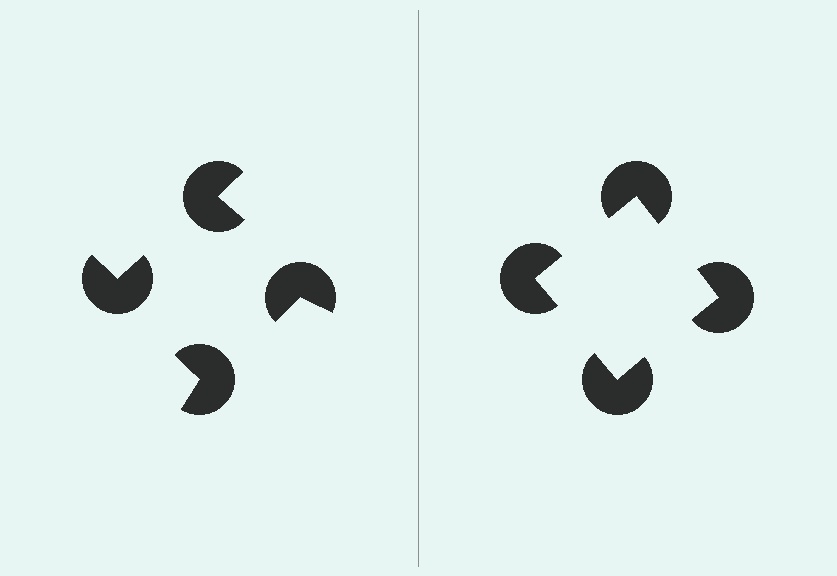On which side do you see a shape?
An illusory square appears on the right side. On the left side the wedge cuts are rotated, so no coherent shape forms.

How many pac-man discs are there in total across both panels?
8 — 4 on each side.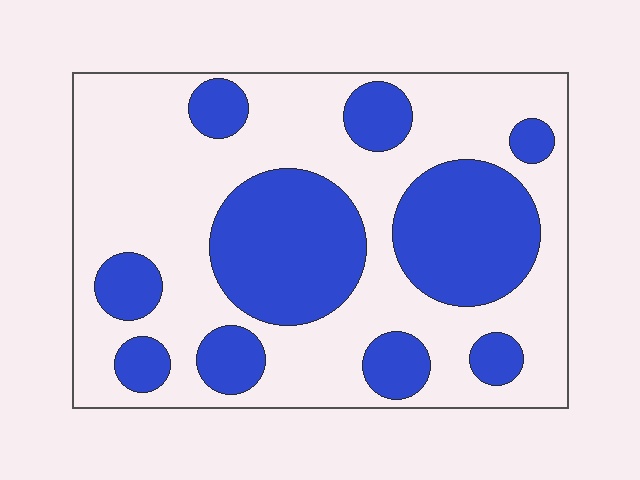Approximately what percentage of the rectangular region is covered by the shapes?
Approximately 35%.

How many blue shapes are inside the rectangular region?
10.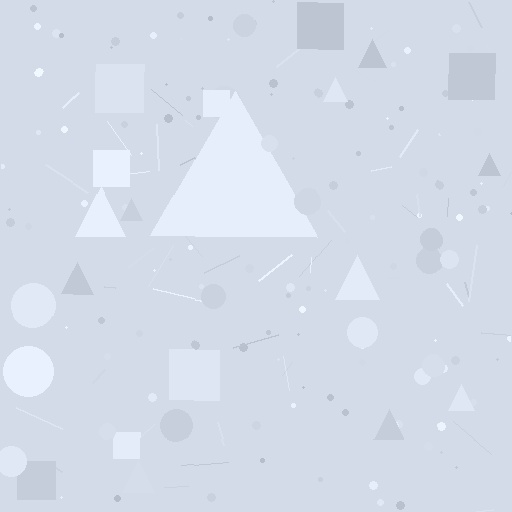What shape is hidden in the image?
A triangle is hidden in the image.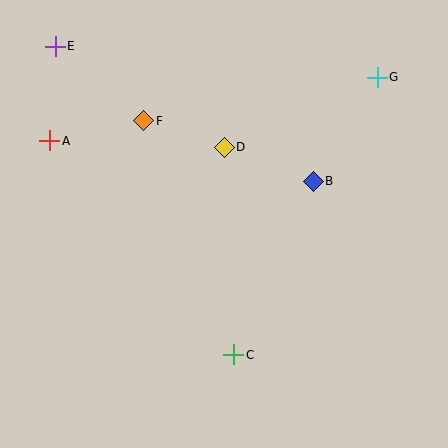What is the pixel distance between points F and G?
The distance between F and G is 238 pixels.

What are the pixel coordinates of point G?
Point G is at (377, 77).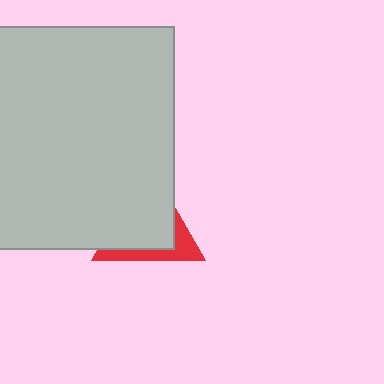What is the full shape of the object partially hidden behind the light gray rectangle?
The partially hidden object is a red triangle.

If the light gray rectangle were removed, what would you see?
You would see the complete red triangle.